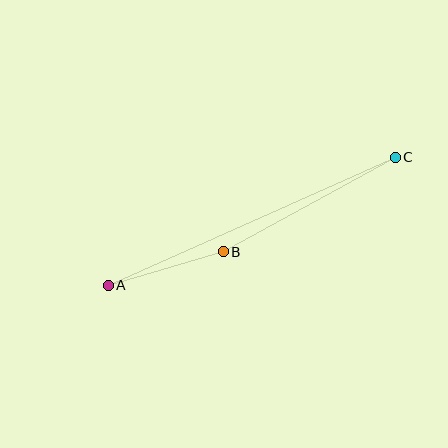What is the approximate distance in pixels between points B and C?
The distance between B and C is approximately 196 pixels.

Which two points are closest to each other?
Points A and B are closest to each other.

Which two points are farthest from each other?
Points A and C are farthest from each other.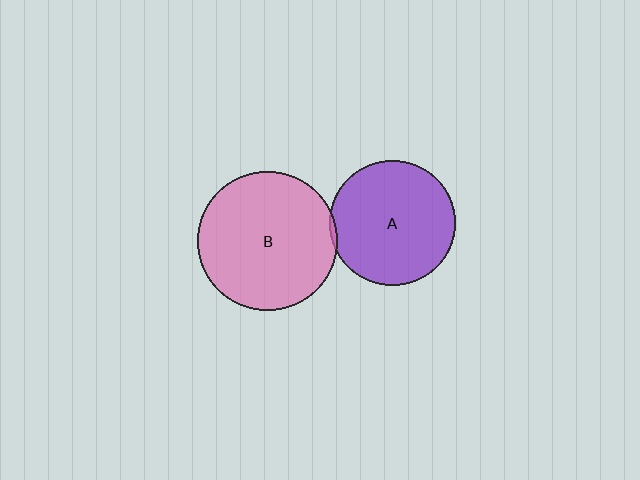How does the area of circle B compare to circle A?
Approximately 1.2 times.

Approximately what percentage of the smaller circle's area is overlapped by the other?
Approximately 5%.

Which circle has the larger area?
Circle B (pink).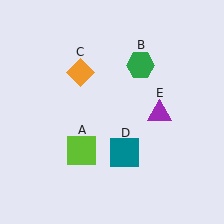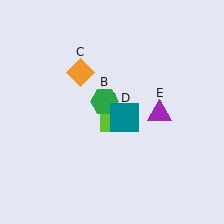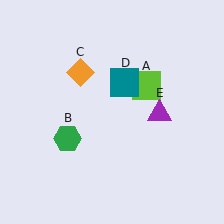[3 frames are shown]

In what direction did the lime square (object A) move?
The lime square (object A) moved up and to the right.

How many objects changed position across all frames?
3 objects changed position: lime square (object A), green hexagon (object B), teal square (object D).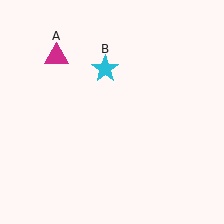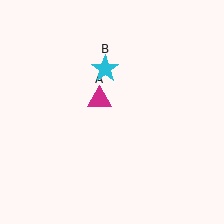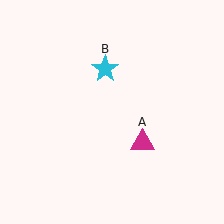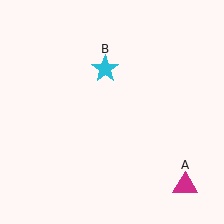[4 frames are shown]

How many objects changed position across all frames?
1 object changed position: magenta triangle (object A).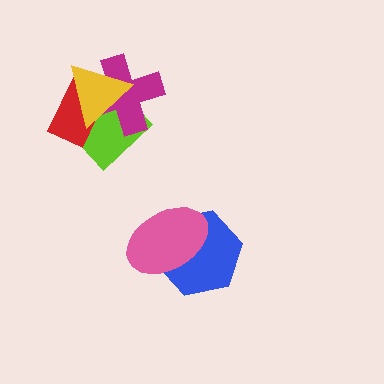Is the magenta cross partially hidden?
Yes, it is partially covered by another shape.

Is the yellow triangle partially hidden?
No, no other shape covers it.